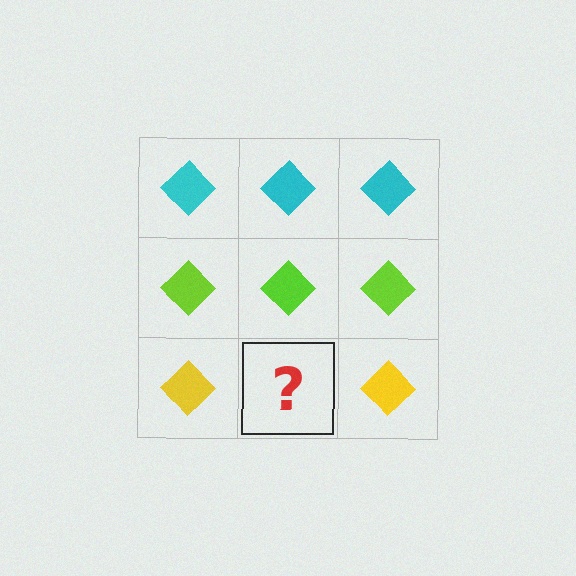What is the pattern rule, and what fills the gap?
The rule is that each row has a consistent color. The gap should be filled with a yellow diamond.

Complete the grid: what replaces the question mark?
The question mark should be replaced with a yellow diamond.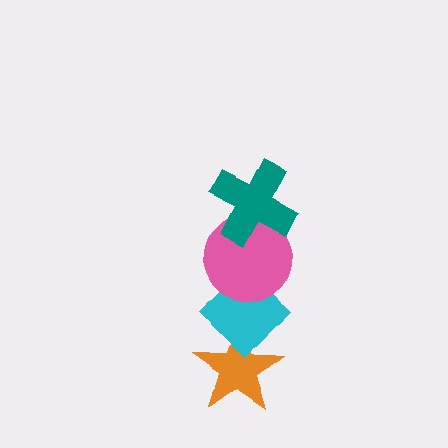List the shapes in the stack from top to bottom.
From top to bottom: the teal cross, the pink circle, the cyan diamond, the orange star.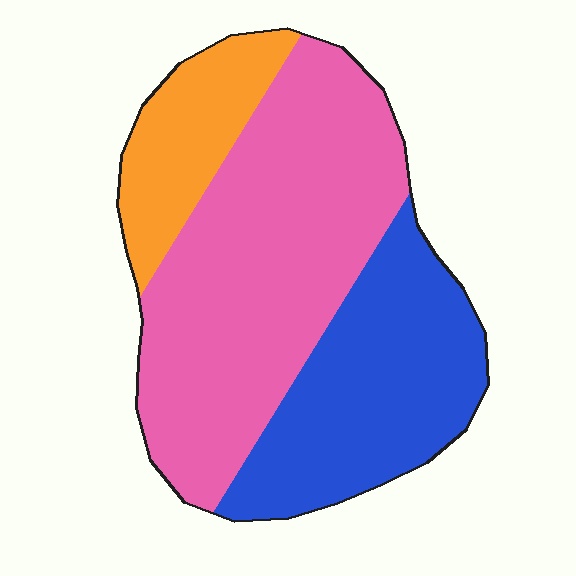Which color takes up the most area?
Pink, at roughly 50%.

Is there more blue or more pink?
Pink.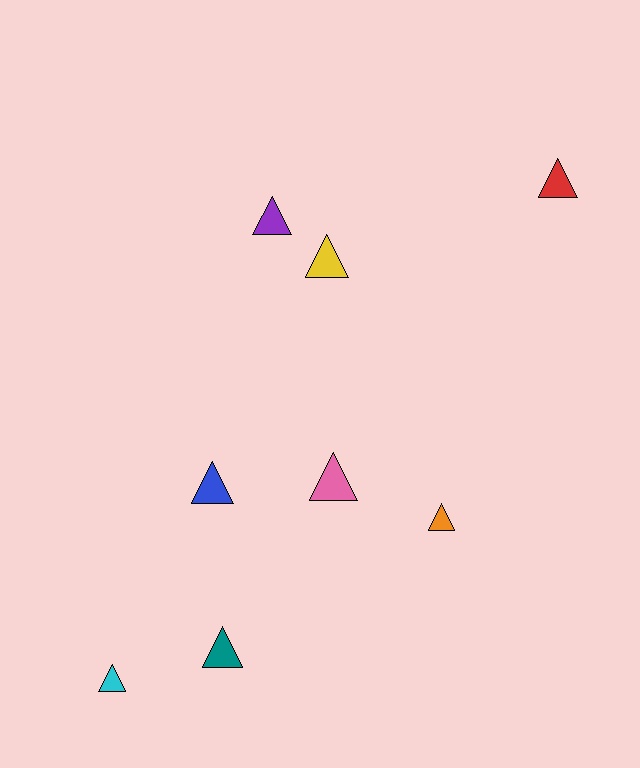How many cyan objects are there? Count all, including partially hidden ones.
There is 1 cyan object.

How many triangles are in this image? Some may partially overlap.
There are 8 triangles.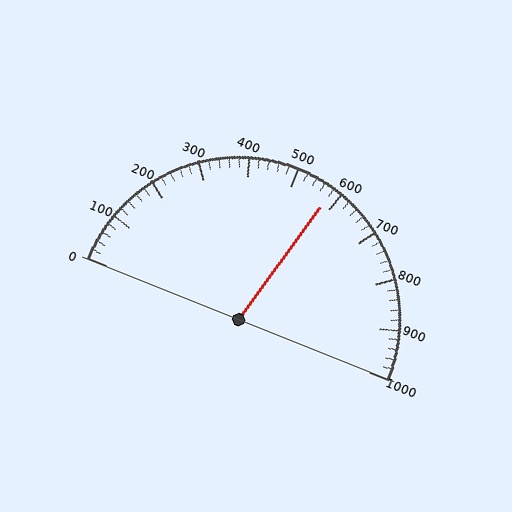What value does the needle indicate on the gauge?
The needle indicates approximately 580.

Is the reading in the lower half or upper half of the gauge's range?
The reading is in the upper half of the range (0 to 1000).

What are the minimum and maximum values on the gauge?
The gauge ranges from 0 to 1000.